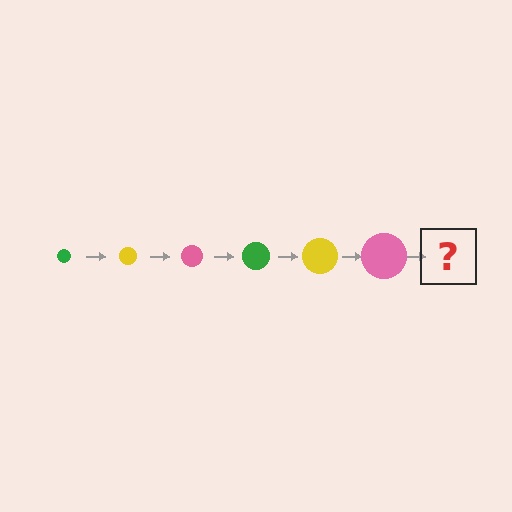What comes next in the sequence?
The next element should be a green circle, larger than the previous one.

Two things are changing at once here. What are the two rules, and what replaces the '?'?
The two rules are that the circle grows larger each step and the color cycles through green, yellow, and pink. The '?' should be a green circle, larger than the previous one.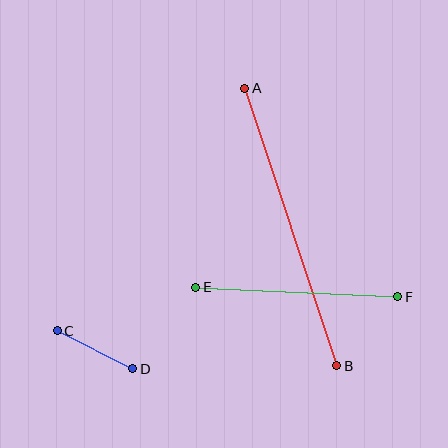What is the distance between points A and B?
The distance is approximately 293 pixels.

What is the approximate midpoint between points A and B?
The midpoint is at approximately (291, 227) pixels.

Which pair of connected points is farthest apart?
Points A and B are farthest apart.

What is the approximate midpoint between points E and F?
The midpoint is at approximately (297, 292) pixels.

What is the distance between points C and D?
The distance is approximately 84 pixels.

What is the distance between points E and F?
The distance is approximately 202 pixels.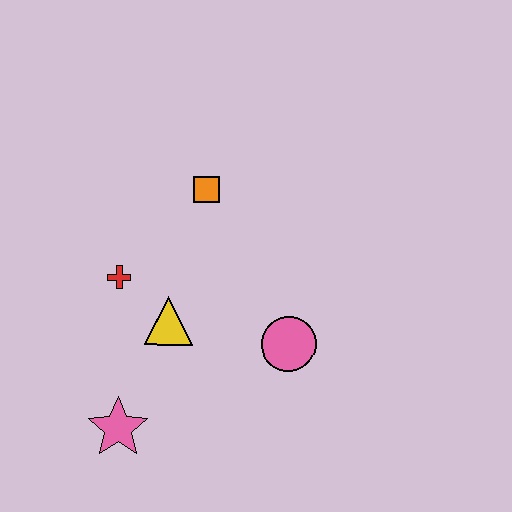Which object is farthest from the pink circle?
The pink star is farthest from the pink circle.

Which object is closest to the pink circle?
The yellow triangle is closest to the pink circle.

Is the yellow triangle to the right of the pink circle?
No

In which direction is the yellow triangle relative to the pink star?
The yellow triangle is above the pink star.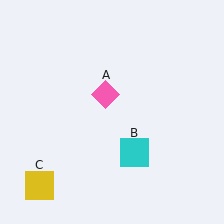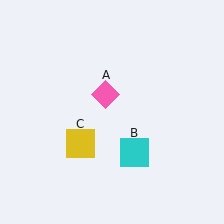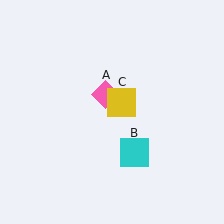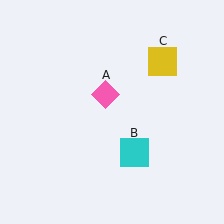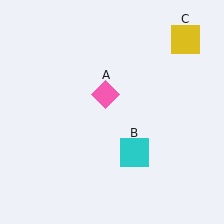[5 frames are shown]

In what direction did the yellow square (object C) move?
The yellow square (object C) moved up and to the right.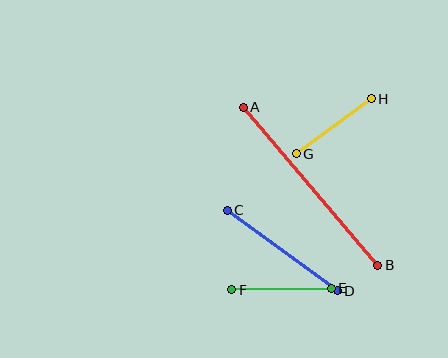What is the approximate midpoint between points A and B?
The midpoint is at approximately (311, 186) pixels.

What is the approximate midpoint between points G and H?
The midpoint is at approximately (334, 126) pixels.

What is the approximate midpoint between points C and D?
The midpoint is at approximately (282, 251) pixels.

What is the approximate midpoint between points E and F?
The midpoint is at approximately (281, 289) pixels.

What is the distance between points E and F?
The distance is approximately 99 pixels.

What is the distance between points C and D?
The distance is approximately 136 pixels.